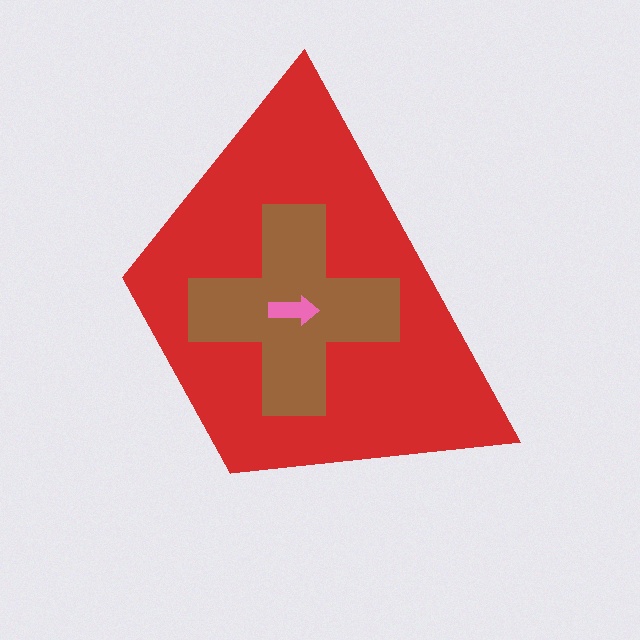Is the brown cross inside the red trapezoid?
Yes.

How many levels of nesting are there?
3.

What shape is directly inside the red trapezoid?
The brown cross.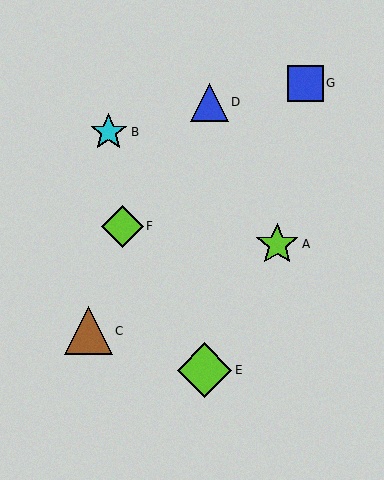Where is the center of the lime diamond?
The center of the lime diamond is at (122, 226).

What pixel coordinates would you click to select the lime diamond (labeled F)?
Click at (122, 226) to select the lime diamond F.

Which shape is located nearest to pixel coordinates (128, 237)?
The lime diamond (labeled F) at (122, 226) is nearest to that location.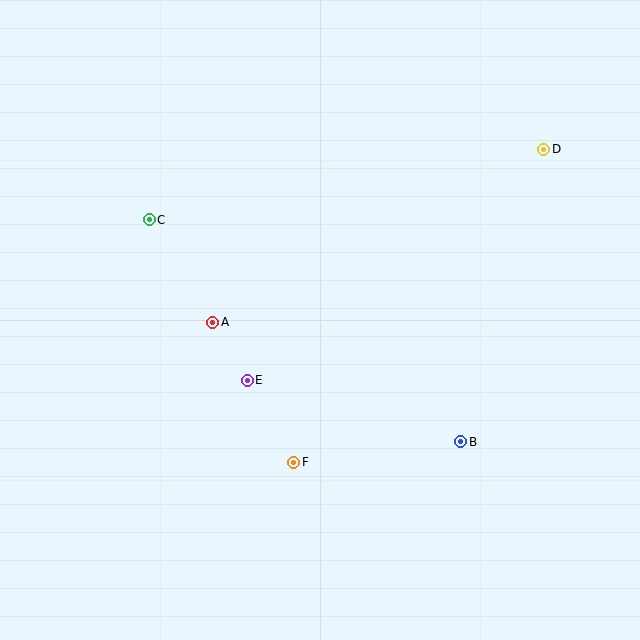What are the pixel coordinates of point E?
Point E is at (247, 380).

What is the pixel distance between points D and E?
The distance between D and E is 376 pixels.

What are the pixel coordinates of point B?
Point B is at (461, 442).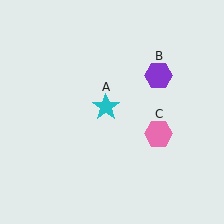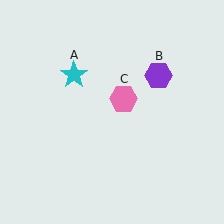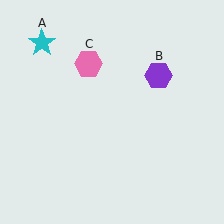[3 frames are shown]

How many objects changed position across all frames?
2 objects changed position: cyan star (object A), pink hexagon (object C).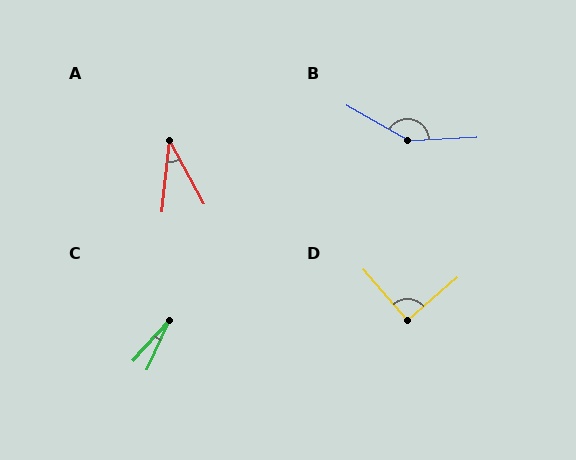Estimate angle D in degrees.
Approximately 90 degrees.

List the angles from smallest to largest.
C (18°), A (34°), D (90°), B (148°).